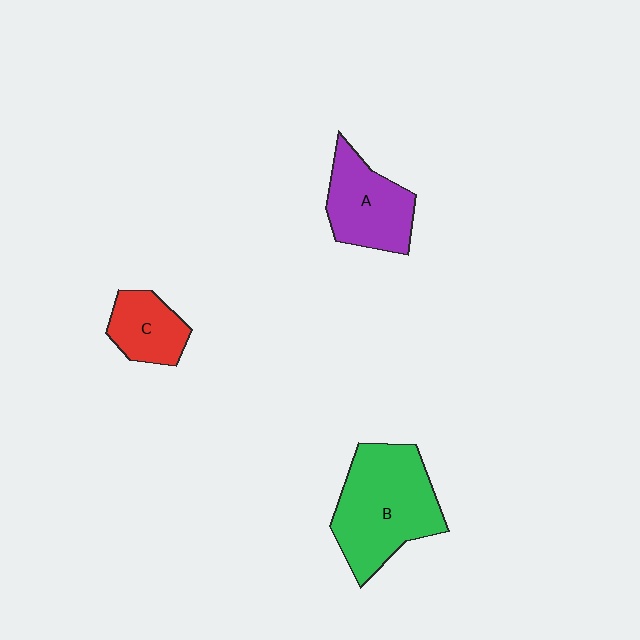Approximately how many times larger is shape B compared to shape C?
Approximately 2.2 times.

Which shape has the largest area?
Shape B (green).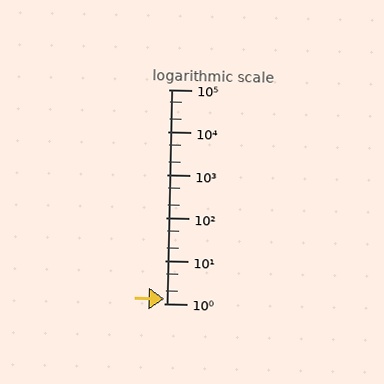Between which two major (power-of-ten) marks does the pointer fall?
The pointer is between 1 and 10.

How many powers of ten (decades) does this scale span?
The scale spans 5 decades, from 1 to 100000.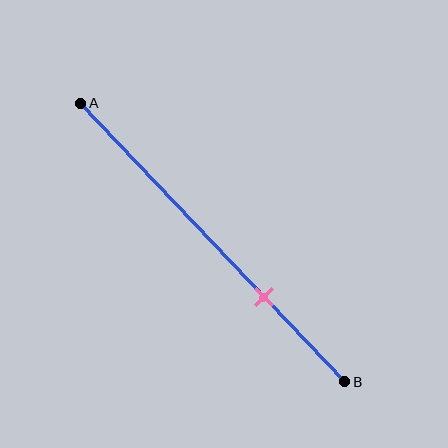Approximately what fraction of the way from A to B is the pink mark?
The pink mark is approximately 70% of the way from A to B.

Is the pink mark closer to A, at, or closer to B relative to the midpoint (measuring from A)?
The pink mark is closer to point B than the midpoint of segment AB.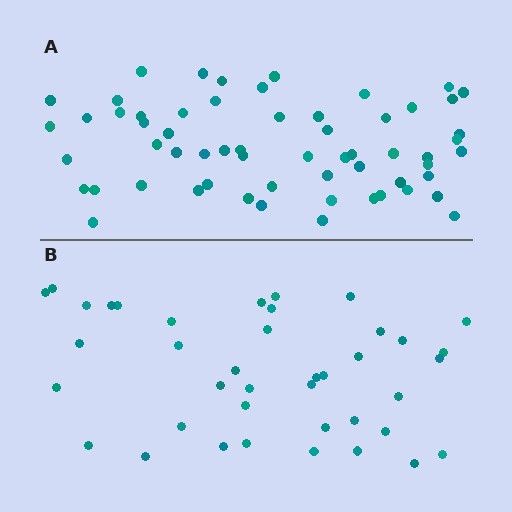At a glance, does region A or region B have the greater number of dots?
Region A (the top region) has more dots.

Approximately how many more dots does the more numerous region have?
Region A has approximately 20 more dots than region B.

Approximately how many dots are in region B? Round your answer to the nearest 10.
About 40 dots.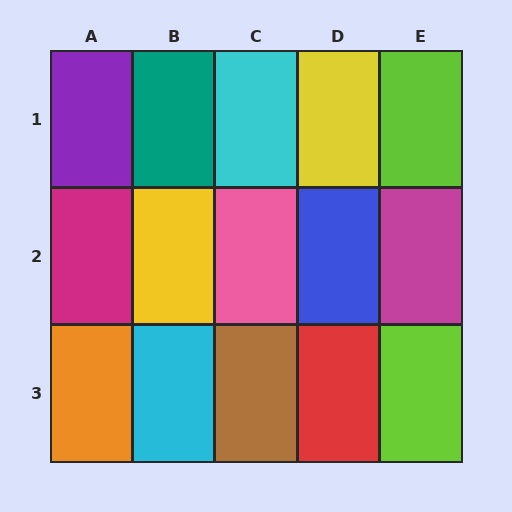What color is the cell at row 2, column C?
Pink.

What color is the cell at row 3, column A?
Orange.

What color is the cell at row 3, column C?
Brown.